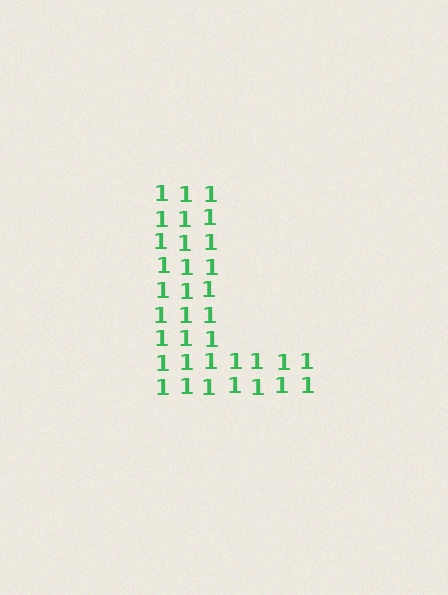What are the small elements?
The small elements are digit 1's.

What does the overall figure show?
The overall figure shows the letter L.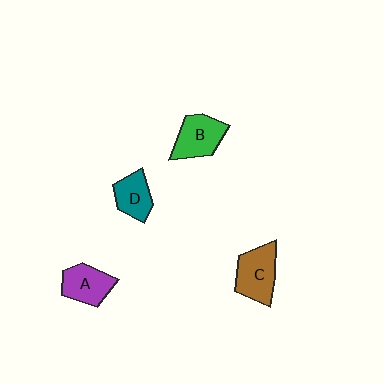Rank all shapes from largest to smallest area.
From largest to smallest: C (brown), B (green), A (purple), D (teal).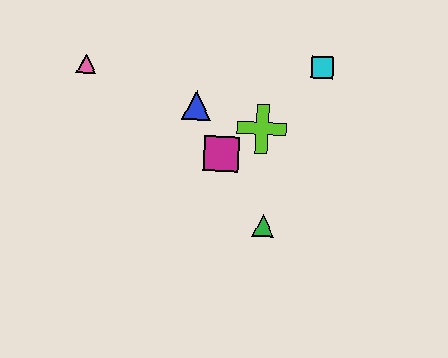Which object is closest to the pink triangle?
The blue triangle is closest to the pink triangle.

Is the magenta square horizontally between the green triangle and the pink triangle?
Yes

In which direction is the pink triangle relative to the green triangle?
The pink triangle is to the left of the green triangle.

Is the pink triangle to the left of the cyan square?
Yes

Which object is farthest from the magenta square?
The pink triangle is farthest from the magenta square.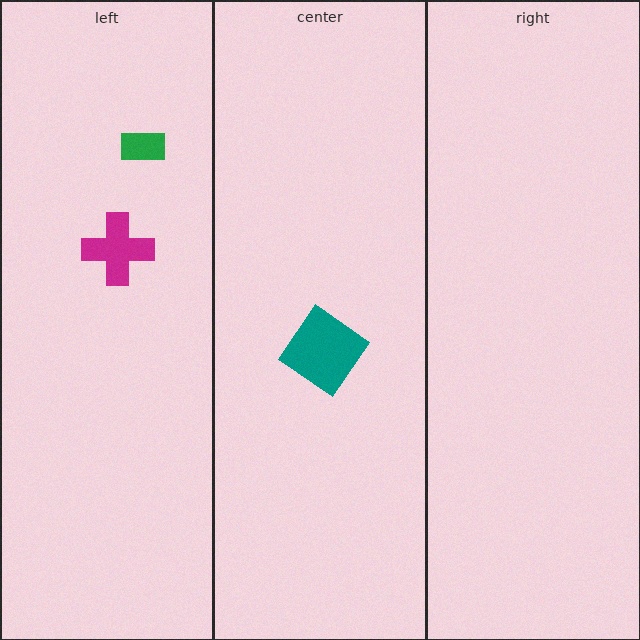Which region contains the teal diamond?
The center region.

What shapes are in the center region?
The teal diamond.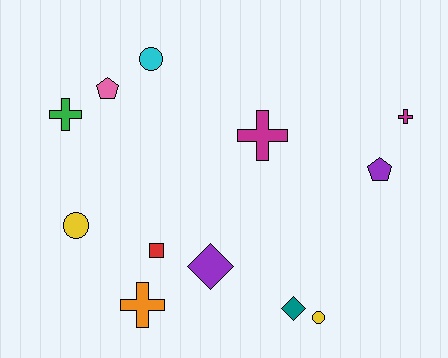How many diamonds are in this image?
There are 2 diamonds.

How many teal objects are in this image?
There is 1 teal object.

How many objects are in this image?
There are 12 objects.